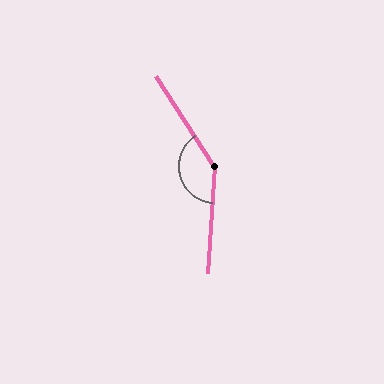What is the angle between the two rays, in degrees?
Approximately 143 degrees.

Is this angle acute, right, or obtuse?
It is obtuse.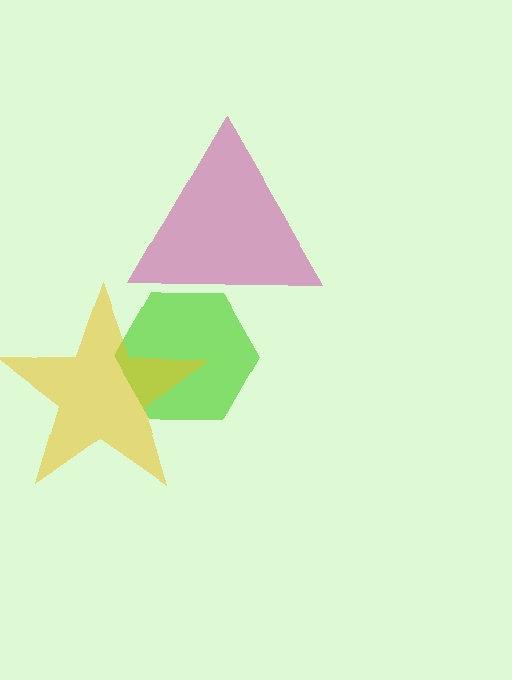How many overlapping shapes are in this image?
There are 3 overlapping shapes in the image.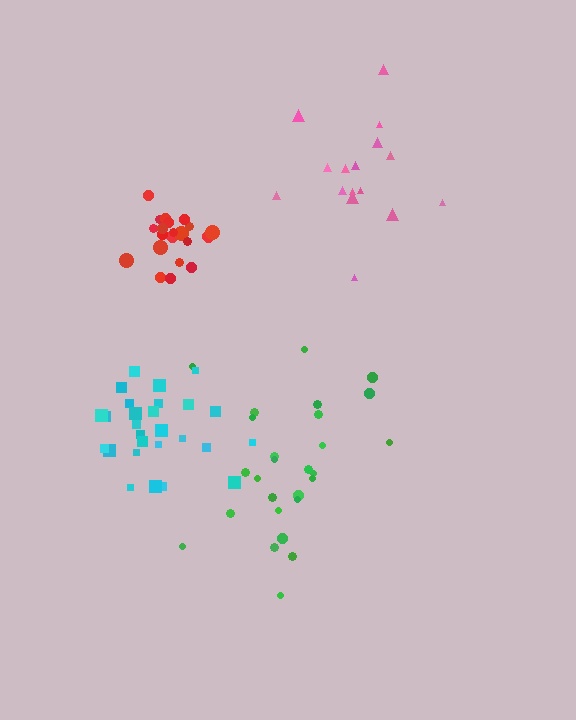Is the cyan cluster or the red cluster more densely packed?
Red.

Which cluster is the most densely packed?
Red.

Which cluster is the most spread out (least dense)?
Pink.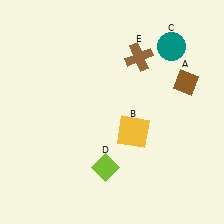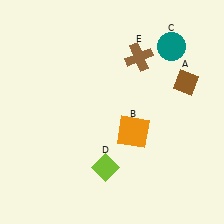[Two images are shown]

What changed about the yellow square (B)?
In Image 1, B is yellow. In Image 2, it changed to orange.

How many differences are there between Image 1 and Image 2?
There is 1 difference between the two images.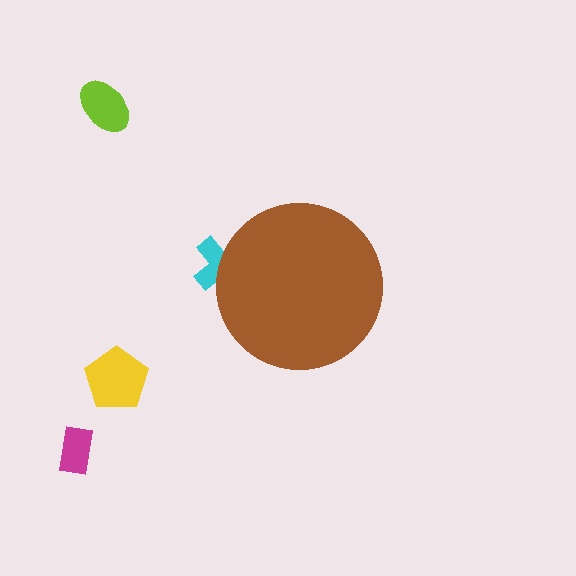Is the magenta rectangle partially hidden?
No, the magenta rectangle is fully visible.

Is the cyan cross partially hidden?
Yes, the cyan cross is partially hidden behind the brown circle.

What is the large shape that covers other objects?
A brown circle.